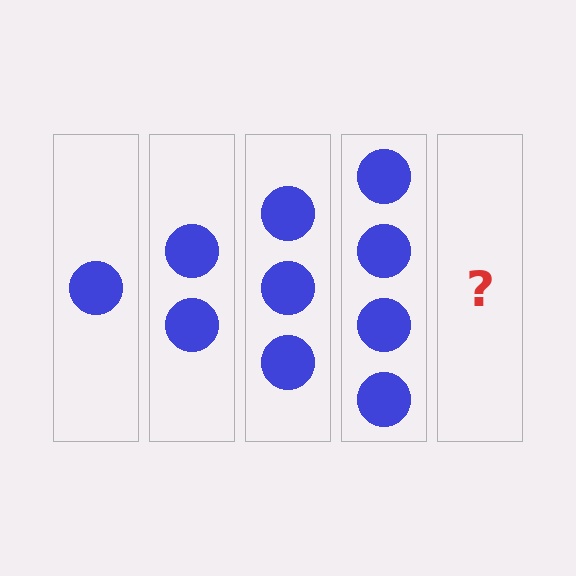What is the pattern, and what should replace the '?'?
The pattern is that each step adds one more circle. The '?' should be 5 circles.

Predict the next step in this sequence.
The next step is 5 circles.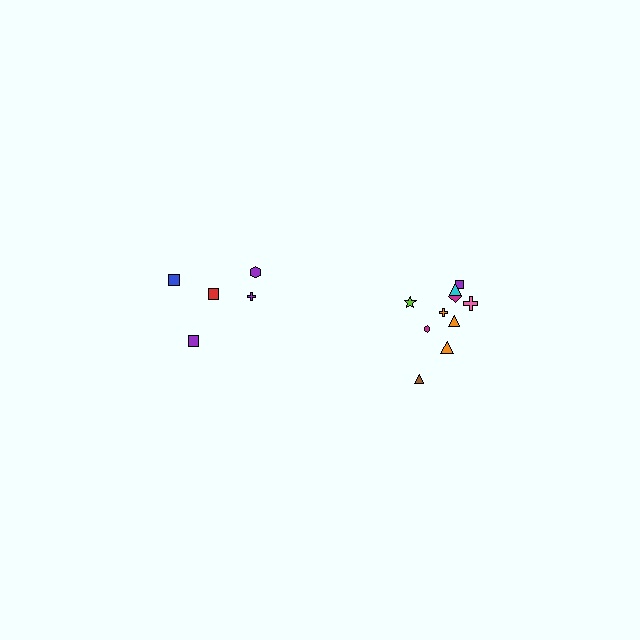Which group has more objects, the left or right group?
The right group.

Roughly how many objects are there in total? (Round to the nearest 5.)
Roughly 15 objects in total.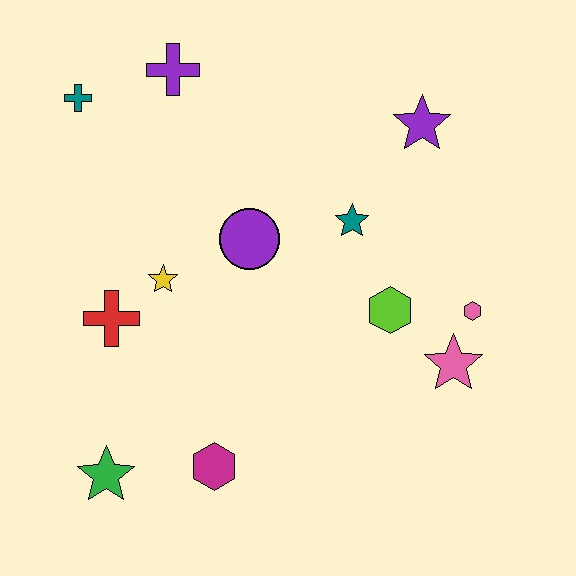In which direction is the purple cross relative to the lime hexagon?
The purple cross is above the lime hexagon.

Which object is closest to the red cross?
The yellow star is closest to the red cross.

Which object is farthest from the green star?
The purple star is farthest from the green star.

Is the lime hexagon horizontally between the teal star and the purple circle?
No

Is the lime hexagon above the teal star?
No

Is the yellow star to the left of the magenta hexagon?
Yes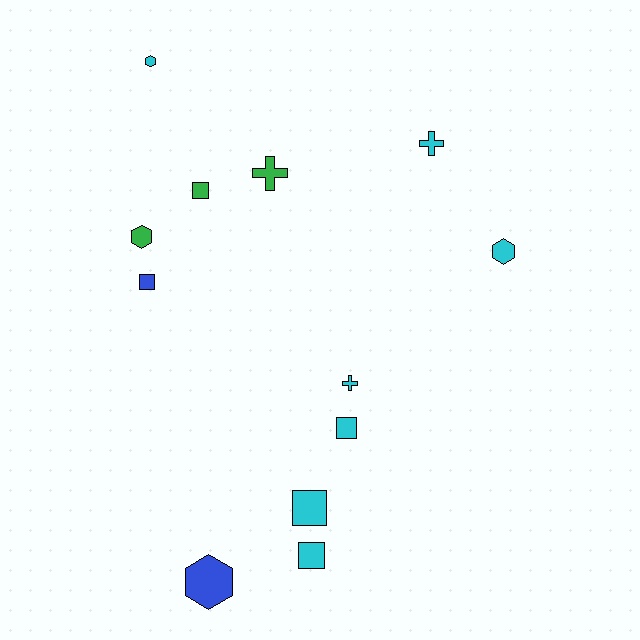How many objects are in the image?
There are 12 objects.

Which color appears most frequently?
Cyan, with 7 objects.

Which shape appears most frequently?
Square, with 5 objects.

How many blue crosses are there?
There are no blue crosses.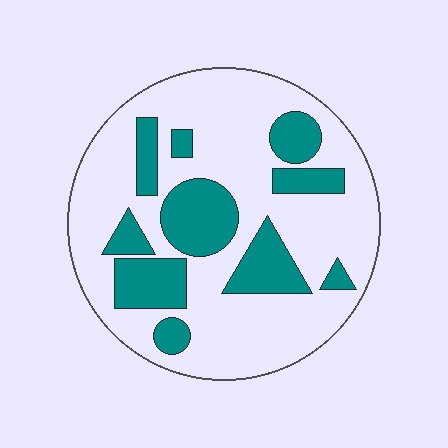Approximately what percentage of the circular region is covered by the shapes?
Approximately 30%.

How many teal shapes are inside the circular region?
10.